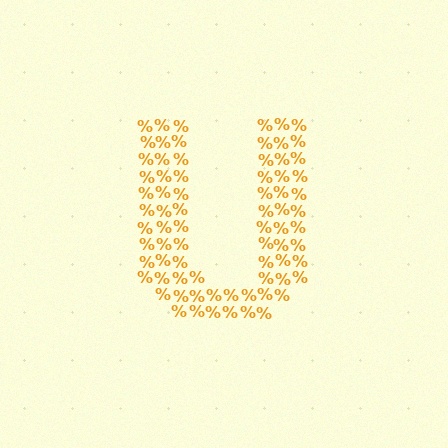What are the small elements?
The small elements are percent signs.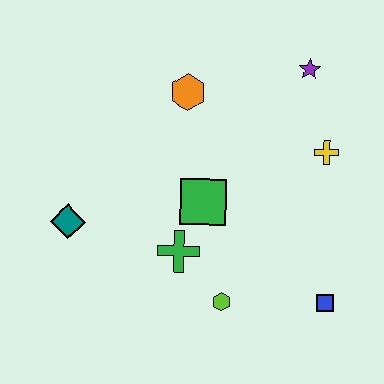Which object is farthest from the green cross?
The purple star is farthest from the green cross.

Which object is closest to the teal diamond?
The green cross is closest to the teal diamond.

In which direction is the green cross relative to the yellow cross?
The green cross is to the left of the yellow cross.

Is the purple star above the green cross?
Yes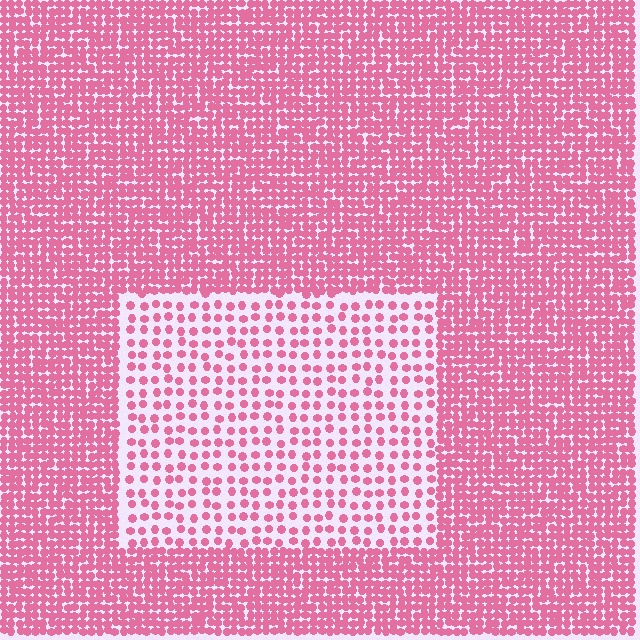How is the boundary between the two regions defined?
The boundary is defined by a change in element density (approximately 2.5x ratio). All elements are the same color, size, and shape.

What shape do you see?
I see a rectangle.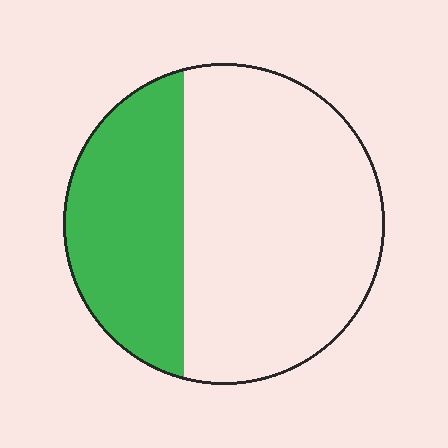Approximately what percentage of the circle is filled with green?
Approximately 35%.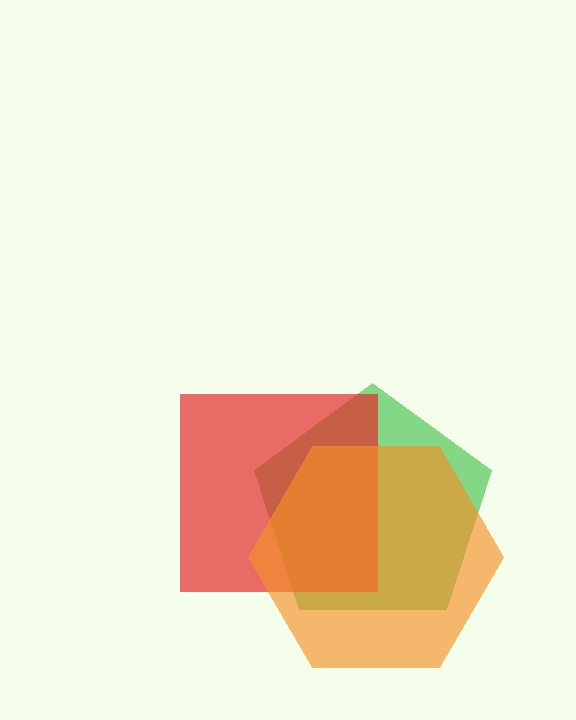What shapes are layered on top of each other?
The layered shapes are: a green pentagon, a red square, an orange hexagon.